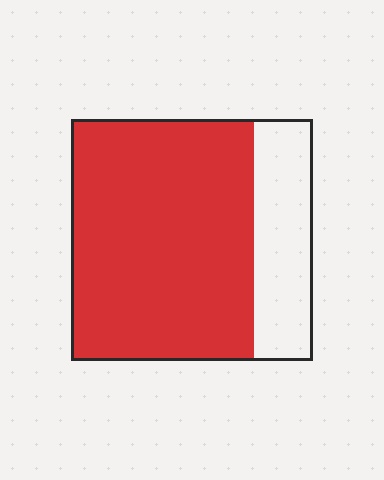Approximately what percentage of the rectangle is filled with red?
Approximately 75%.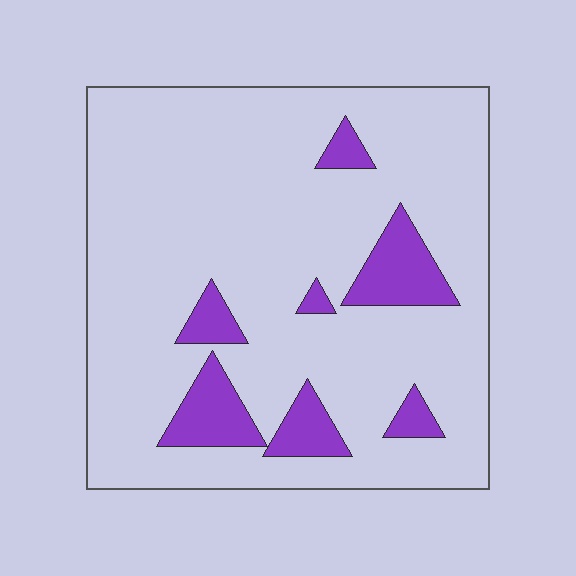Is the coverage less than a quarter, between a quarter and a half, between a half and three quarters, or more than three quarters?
Less than a quarter.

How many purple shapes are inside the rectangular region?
7.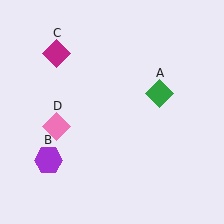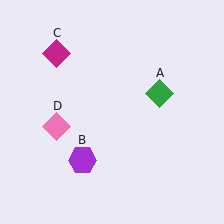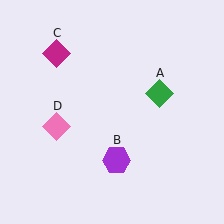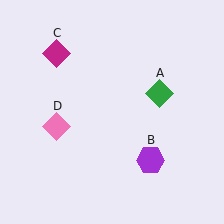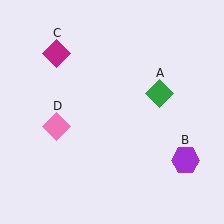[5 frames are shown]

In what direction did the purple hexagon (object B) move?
The purple hexagon (object B) moved right.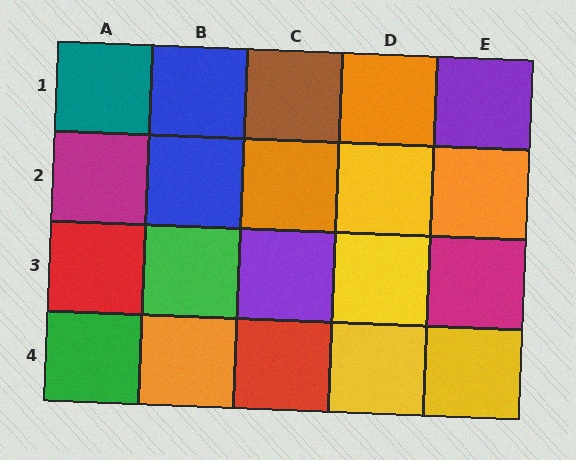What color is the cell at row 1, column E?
Purple.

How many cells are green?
2 cells are green.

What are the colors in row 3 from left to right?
Red, green, purple, yellow, magenta.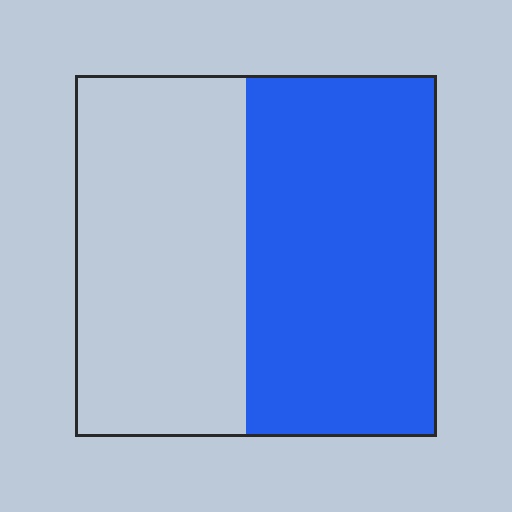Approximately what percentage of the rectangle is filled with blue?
Approximately 55%.